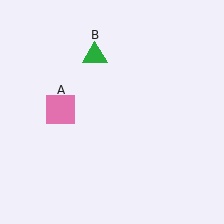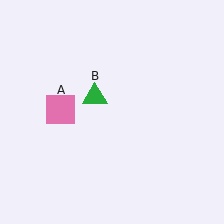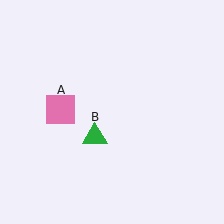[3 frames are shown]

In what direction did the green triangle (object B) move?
The green triangle (object B) moved down.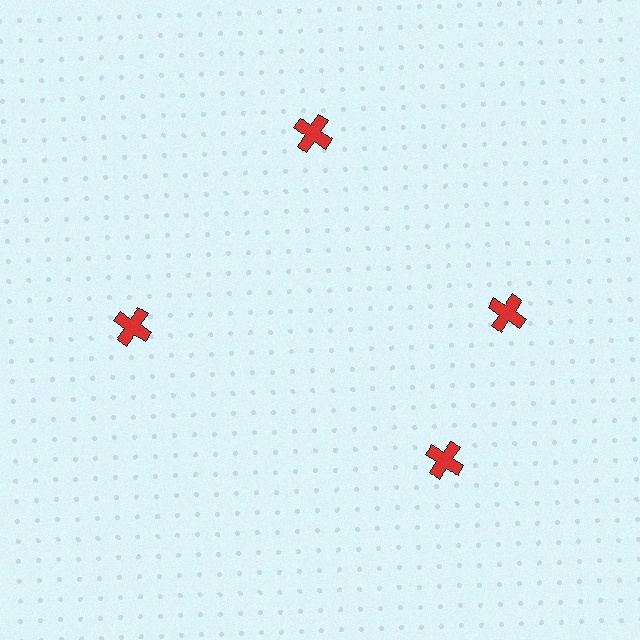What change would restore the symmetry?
The symmetry would be restored by rotating it back into even spacing with its neighbors so that all 4 crosses sit at equal angles and equal distance from the center.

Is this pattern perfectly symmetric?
No. The 4 red crosses are arranged in a ring, but one element near the 6 o'clock position is rotated out of alignment along the ring, breaking the 4-fold rotational symmetry.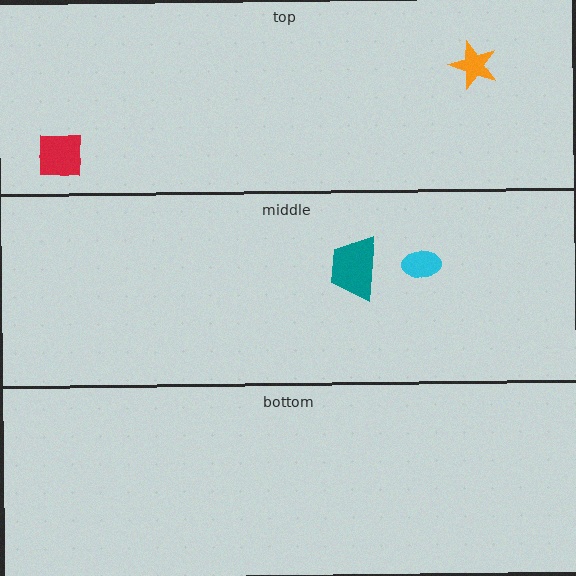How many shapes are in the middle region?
2.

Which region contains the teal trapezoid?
The middle region.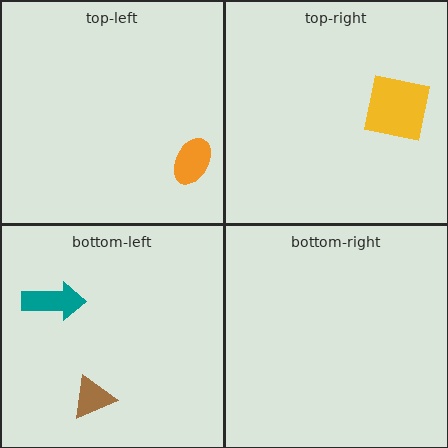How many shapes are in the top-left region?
1.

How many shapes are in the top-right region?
1.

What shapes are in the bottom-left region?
The brown triangle, the teal arrow.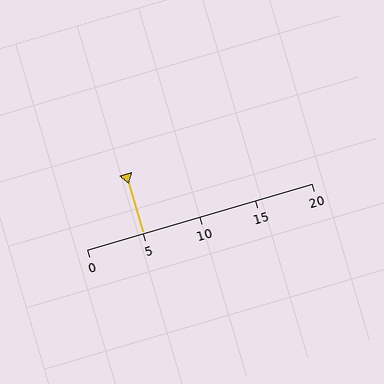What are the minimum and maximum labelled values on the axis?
The axis runs from 0 to 20.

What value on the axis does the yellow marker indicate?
The marker indicates approximately 5.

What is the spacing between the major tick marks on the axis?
The major ticks are spaced 5 apart.